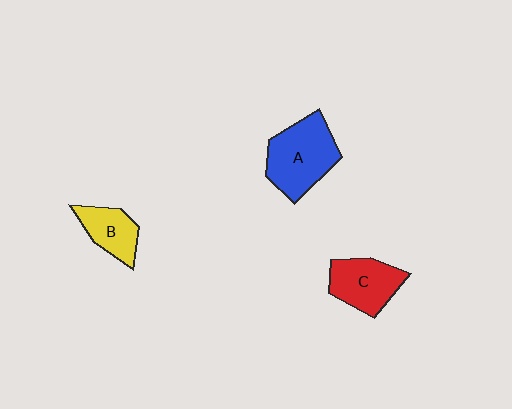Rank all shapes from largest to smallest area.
From largest to smallest: A (blue), C (red), B (yellow).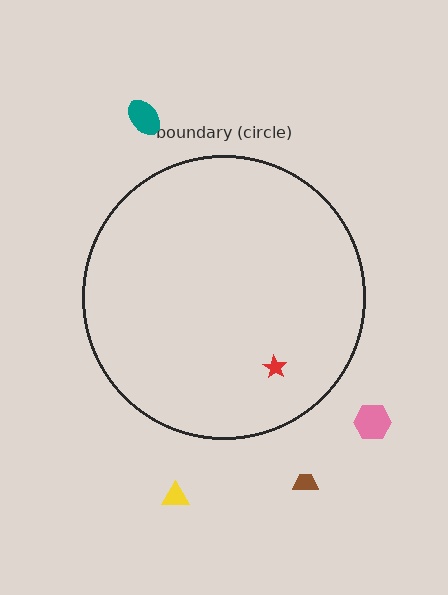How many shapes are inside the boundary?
1 inside, 4 outside.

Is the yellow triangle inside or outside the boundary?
Outside.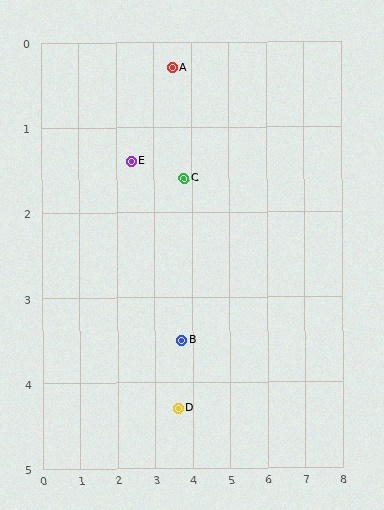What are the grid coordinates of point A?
Point A is at approximately (3.5, 0.3).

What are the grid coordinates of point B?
Point B is at approximately (3.7, 3.5).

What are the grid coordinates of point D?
Point D is at approximately (3.6, 4.3).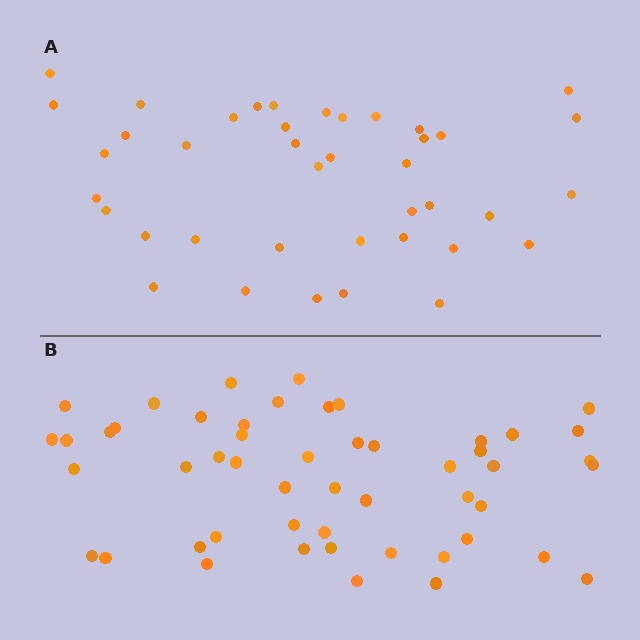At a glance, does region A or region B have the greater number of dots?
Region B (the bottom region) has more dots.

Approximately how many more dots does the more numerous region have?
Region B has roughly 12 or so more dots than region A.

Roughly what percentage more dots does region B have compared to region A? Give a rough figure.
About 30% more.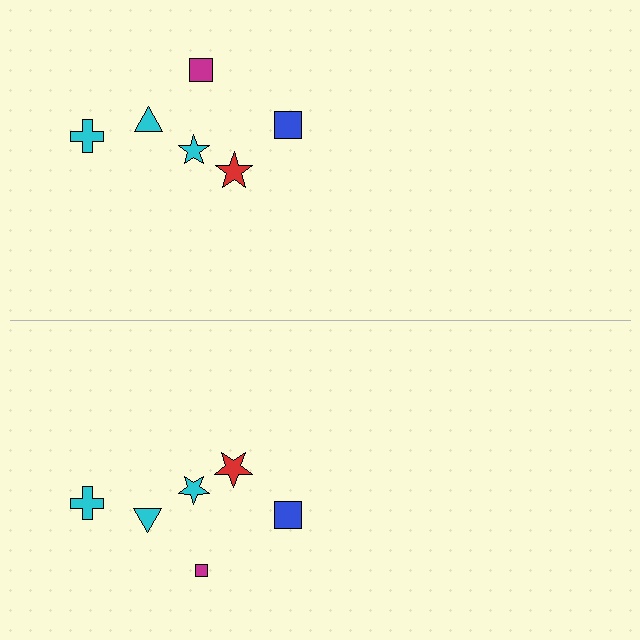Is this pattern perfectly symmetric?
No, the pattern is not perfectly symmetric. The magenta square on the bottom side has a different size than its mirror counterpart.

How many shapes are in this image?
There are 12 shapes in this image.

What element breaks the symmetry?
The magenta square on the bottom side has a different size than its mirror counterpart.